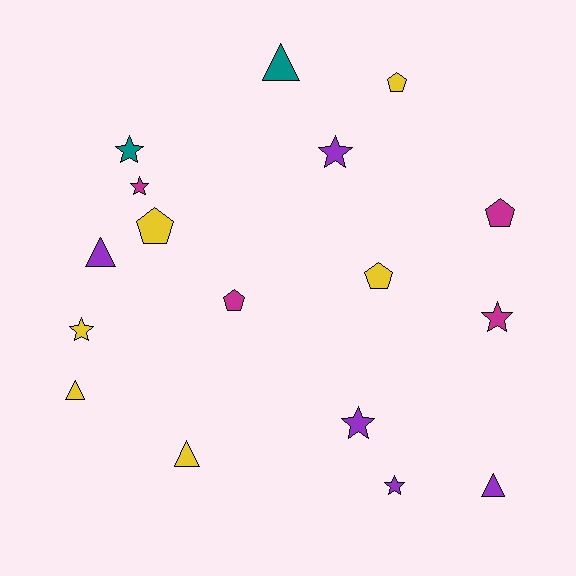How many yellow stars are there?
There is 1 yellow star.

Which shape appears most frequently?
Star, with 7 objects.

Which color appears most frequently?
Yellow, with 6 objects.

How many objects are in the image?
There are 17 objects.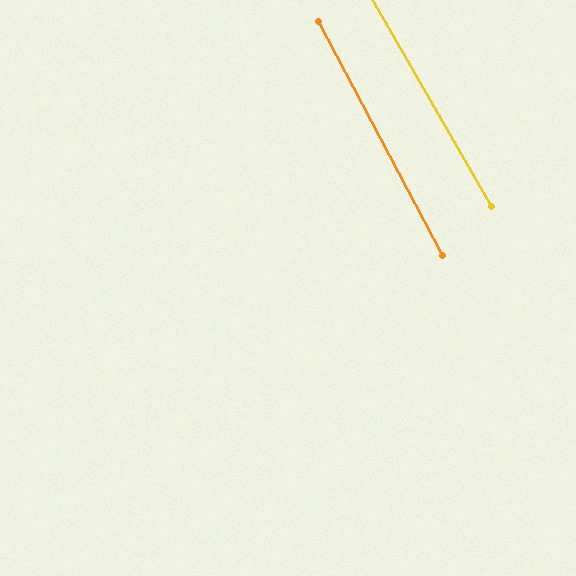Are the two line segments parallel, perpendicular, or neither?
Parallel — their directions differ by only 1.8°.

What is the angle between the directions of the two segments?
Approximately 2 degrees.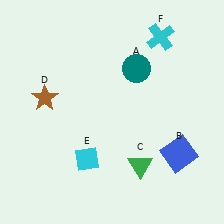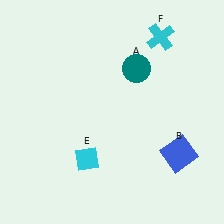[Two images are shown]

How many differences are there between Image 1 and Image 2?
There are 2 differences between the two images.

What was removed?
The brown star (D), the green triangle (C) were removed in Image 2.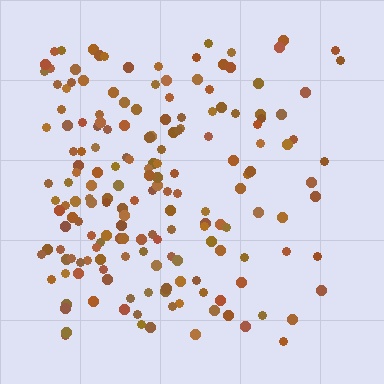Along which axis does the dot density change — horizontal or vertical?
Horizontal.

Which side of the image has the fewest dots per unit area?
The right.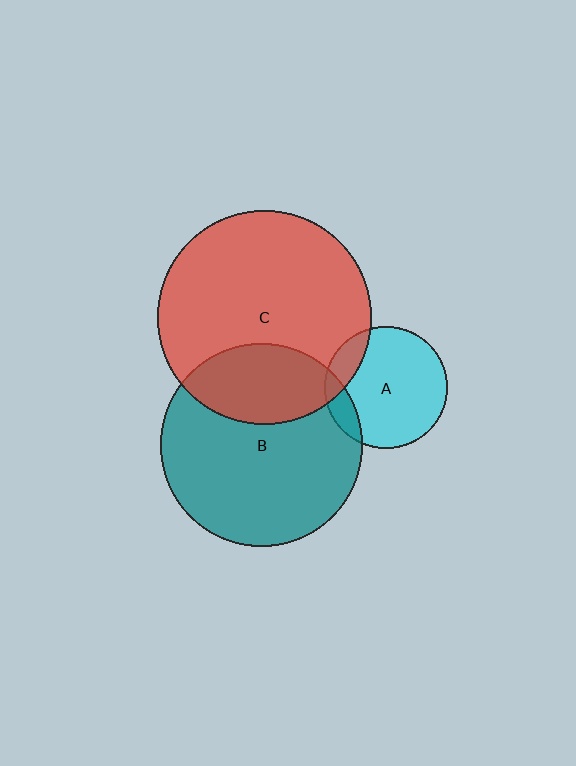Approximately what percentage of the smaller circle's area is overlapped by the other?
Approximately 10%.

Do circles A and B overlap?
Yes.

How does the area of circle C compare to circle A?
Approximately 3.1 times.